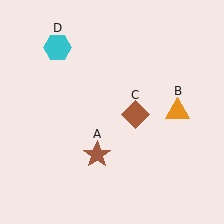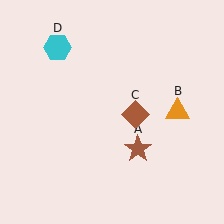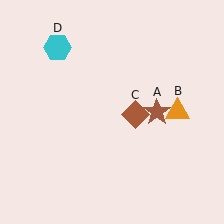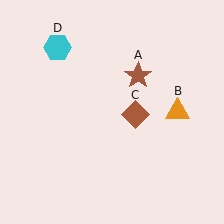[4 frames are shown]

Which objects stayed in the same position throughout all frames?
Orange triangle (object B) and brown diamond (object C) and cyan hexagon (object D) remained stationary.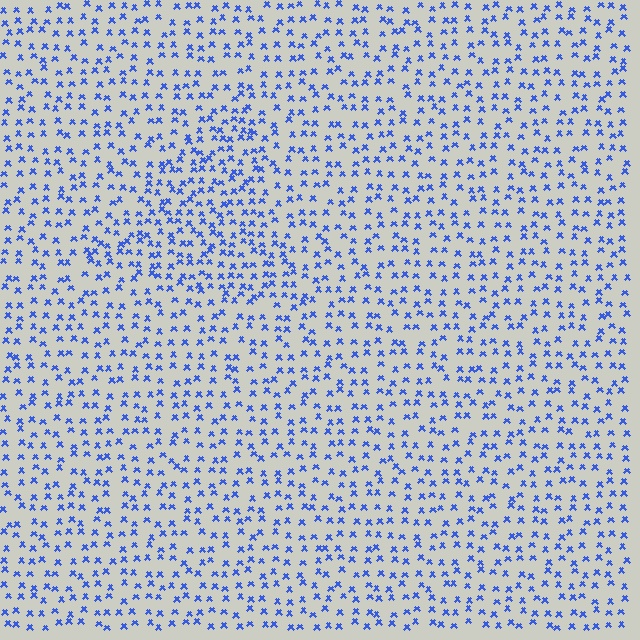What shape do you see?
I see a triangle.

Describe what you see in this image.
The image contains small blue elements arranged at two different densities. A triangle-shaped region is visible where the elements are more densely packed than the surrounding area.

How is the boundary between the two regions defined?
The boundary is defined by a change in element density (approximately 1.6x ratio). All elements are the same color, size, and shape.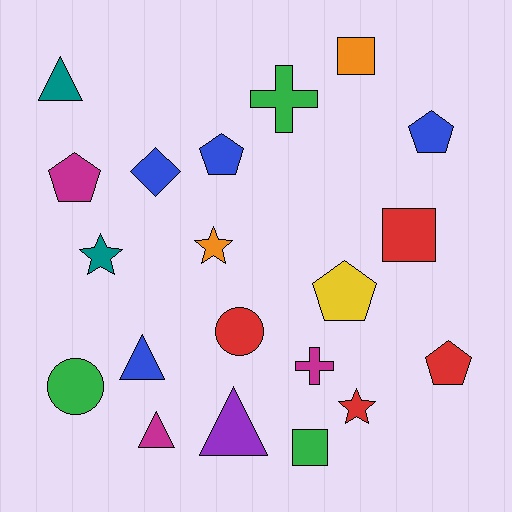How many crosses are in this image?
There are 2 crosses.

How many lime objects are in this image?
There are no lime objects.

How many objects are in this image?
There are 20 objects.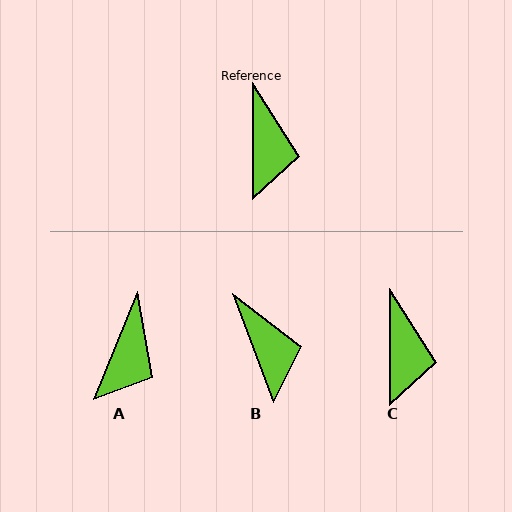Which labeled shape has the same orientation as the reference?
C.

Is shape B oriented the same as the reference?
No, it is off by about 20 degrees.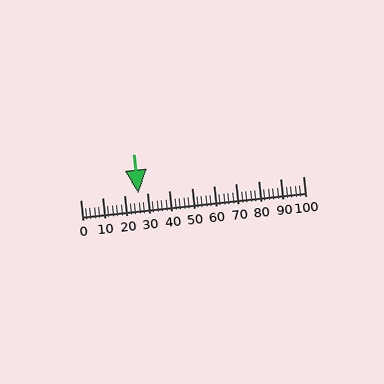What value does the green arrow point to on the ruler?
The green arrow points to approximately 26.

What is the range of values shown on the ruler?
The ruler shows values from 0 to 100.